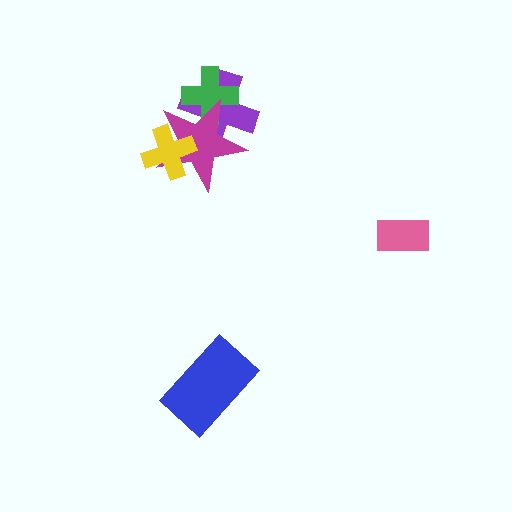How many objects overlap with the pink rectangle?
0 objects overlap with the pink rectangle.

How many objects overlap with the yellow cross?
1 object overlaps with the yellow cross.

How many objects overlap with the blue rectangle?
0 objects overlap with the blue rectangle.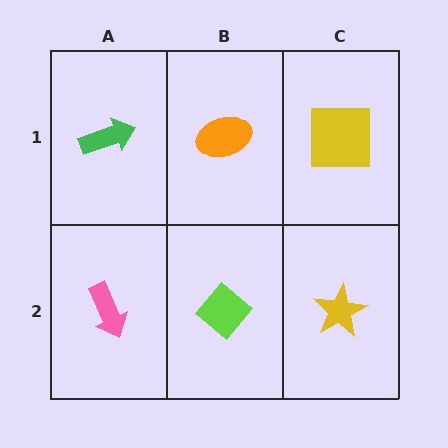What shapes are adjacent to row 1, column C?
A yellow star (row 2, column C), an orange ellipse (row 1, column B).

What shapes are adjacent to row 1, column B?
A lime diamond (row 2, column B), a green arrow (row 1, column A), a yellow square (row 1, column C).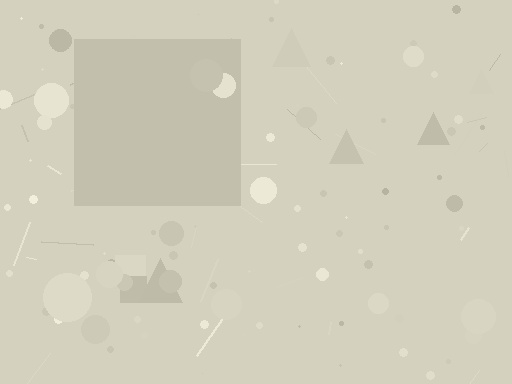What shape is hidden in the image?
A square is hidden in the image.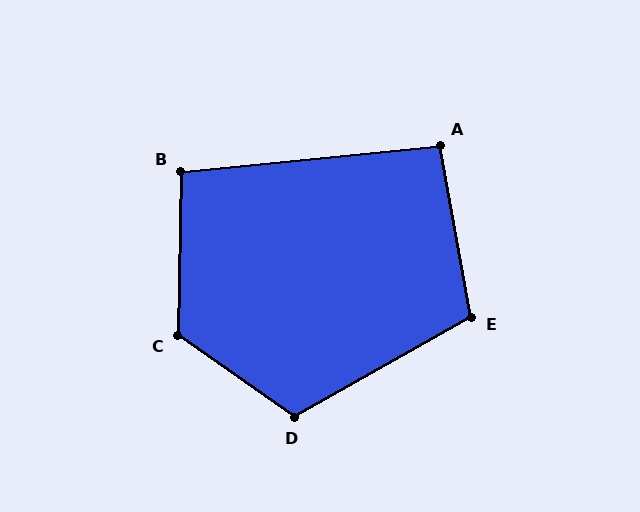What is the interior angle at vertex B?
Approximately 97 degrees (obtuse).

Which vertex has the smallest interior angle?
A, at approximately 95 degrees.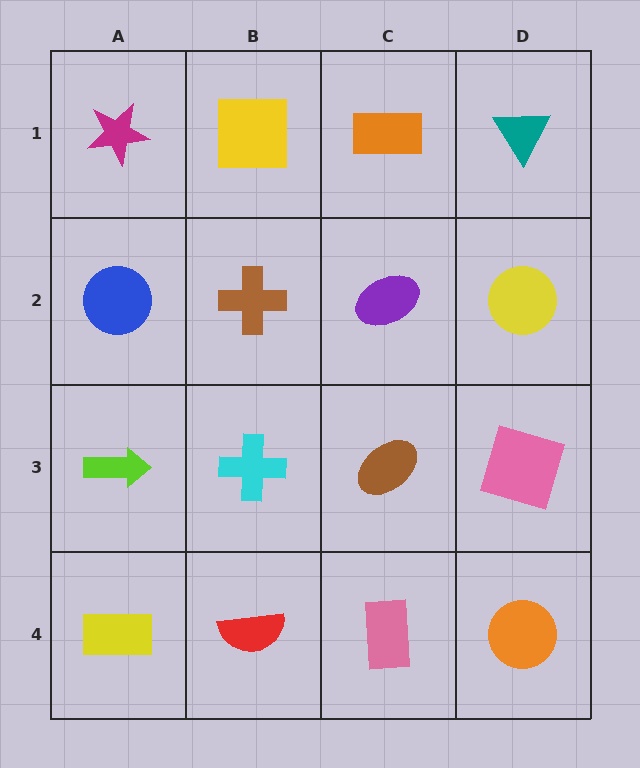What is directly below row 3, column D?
An orange circle.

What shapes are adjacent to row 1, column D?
A yellow circle (row 2, column D), an orange rectangle (row 1, column C).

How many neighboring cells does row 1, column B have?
3.